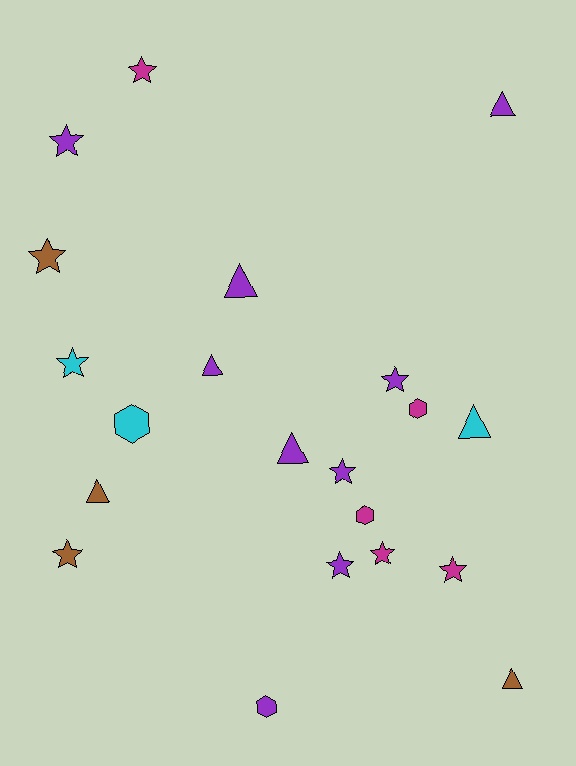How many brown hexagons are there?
There are no brown hexagons.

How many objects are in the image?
There are 21 objects.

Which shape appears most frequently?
Star, with 10 objects.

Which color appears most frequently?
Purple, with 9 objects.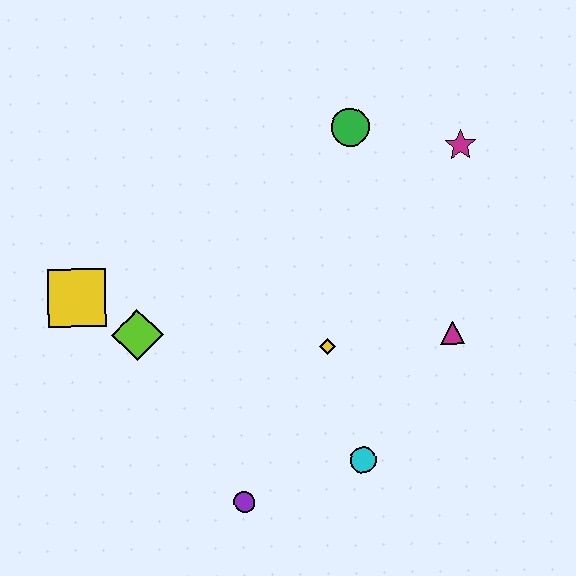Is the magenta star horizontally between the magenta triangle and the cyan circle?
No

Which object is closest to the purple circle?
The cyan circle is closest to the purple circle.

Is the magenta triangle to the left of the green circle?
No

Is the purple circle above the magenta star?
No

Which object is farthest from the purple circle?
The magenta star is farthest from the purple circle.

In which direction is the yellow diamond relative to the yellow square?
The yellow diamond is to the right of the yellow square.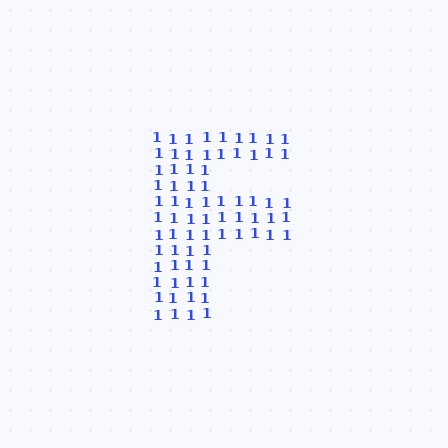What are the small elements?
The small elements are digit 1's.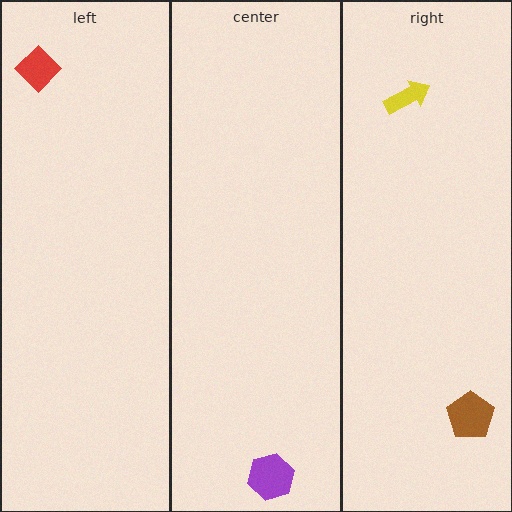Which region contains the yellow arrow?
The right region.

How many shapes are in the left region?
1.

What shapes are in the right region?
The brown pentagon, the yellow arrow.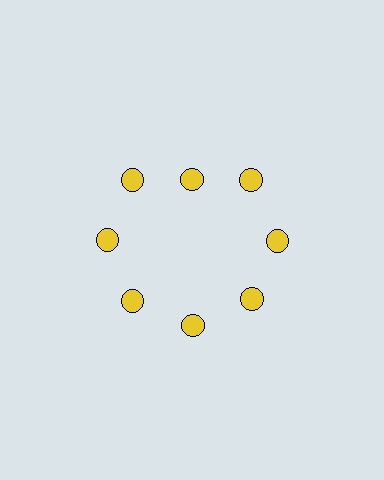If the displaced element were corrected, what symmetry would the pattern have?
It would have 8-fold rotational symmetry — the pattern would map onto itself every 45 degrees.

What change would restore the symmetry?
The symmetry would be restored by moving it outward, back onto the ring so that all 8 circles sit at equal angles and equal distance from the center.